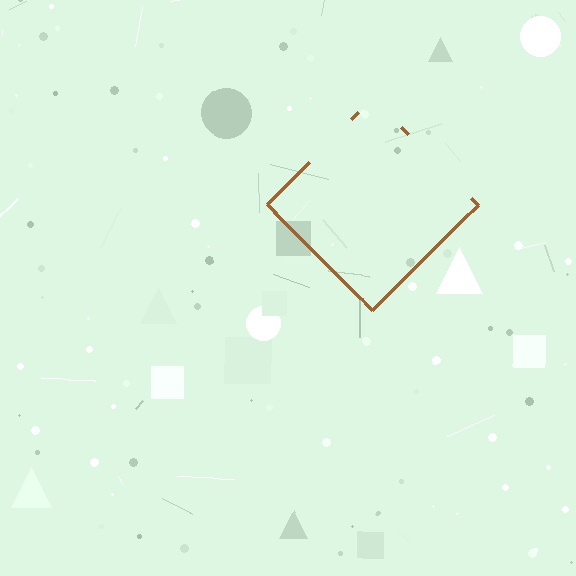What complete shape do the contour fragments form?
The contour fragments form a diamond.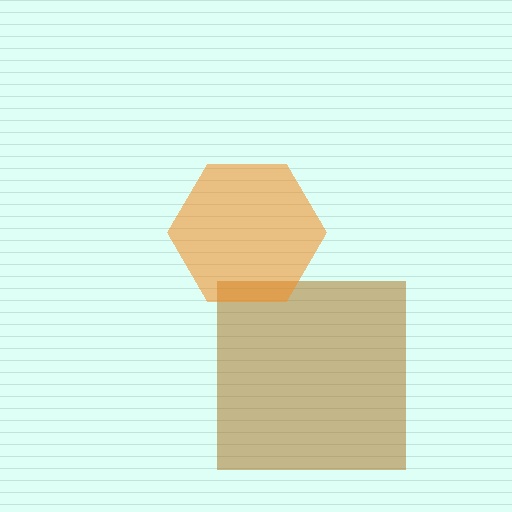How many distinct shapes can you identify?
There are 2 distinct shapes: a brown square, an orange hexagon.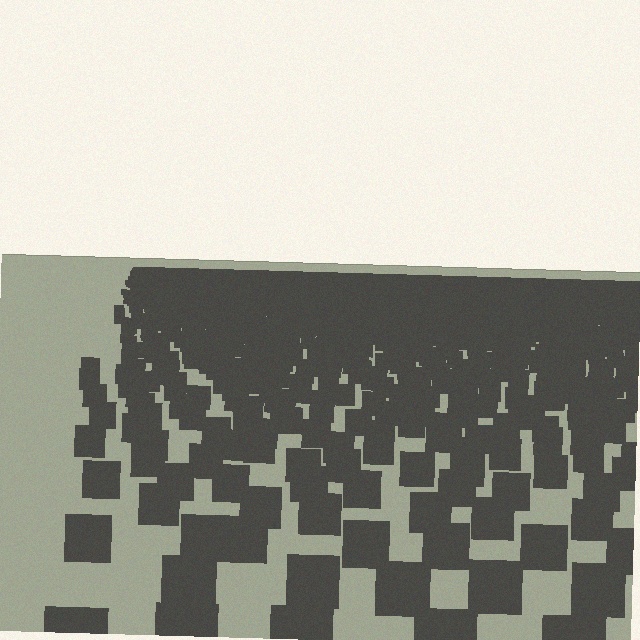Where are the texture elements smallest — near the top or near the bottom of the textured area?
Near the top.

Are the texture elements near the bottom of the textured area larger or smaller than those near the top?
Larger. Near the bottom, elements are closer to the viewer and appear at a bigger on-screen size.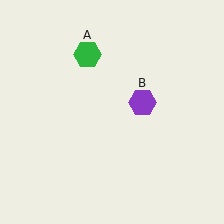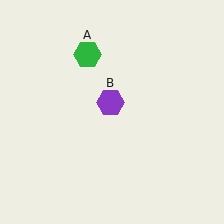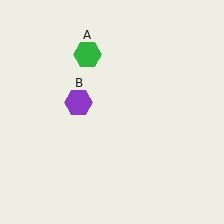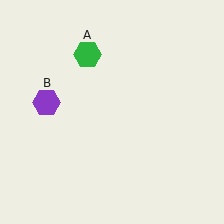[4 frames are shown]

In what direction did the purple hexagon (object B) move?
The purple hexagon (object B) moved left.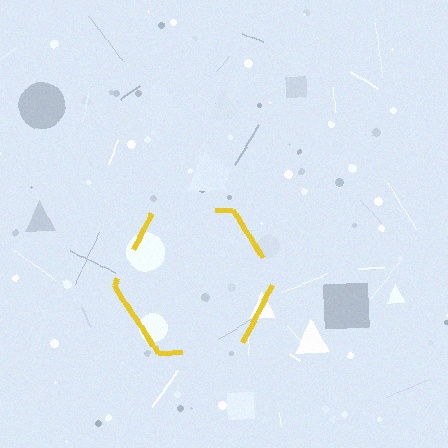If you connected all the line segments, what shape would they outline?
They would outline a hexagon.